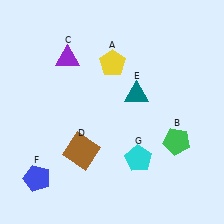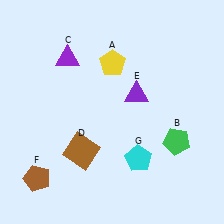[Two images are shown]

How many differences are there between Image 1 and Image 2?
There are 2 differences between the two images.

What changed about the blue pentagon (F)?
In Image 1, F is blue. In Image 2, it changed to brown.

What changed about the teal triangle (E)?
In Image 1, E is teal. In Image 2, it changed to purple.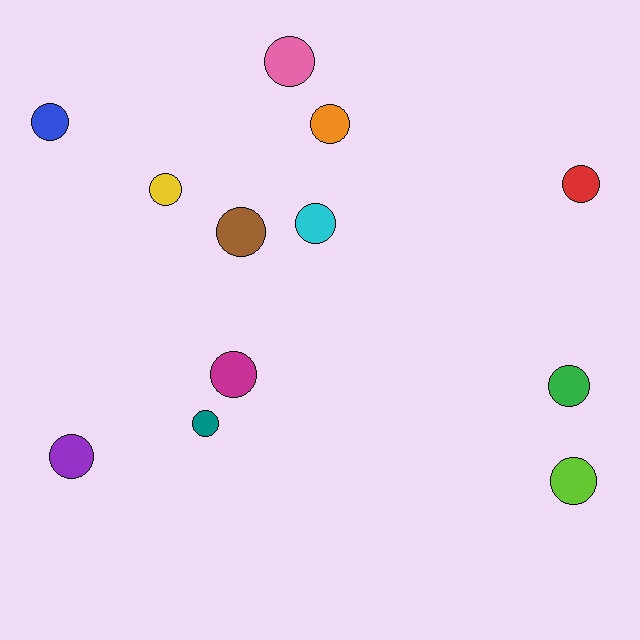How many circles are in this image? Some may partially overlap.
There are 12 circles.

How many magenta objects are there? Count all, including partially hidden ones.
There is 1 magenta object.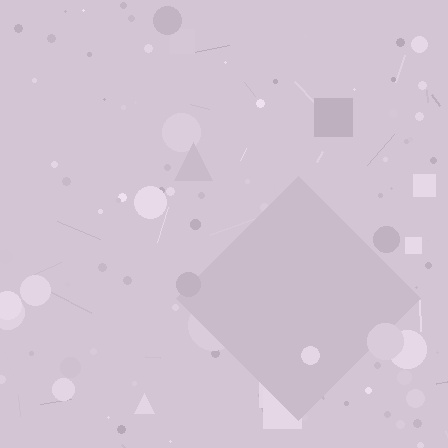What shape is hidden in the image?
A diamond is hidden in the image.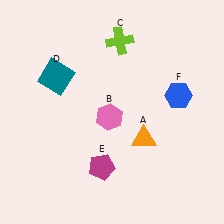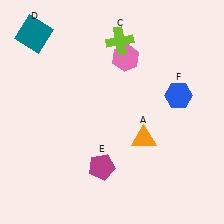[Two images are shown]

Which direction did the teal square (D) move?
The teal square (D) moved up.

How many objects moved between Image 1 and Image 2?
2 objects moved between the two images.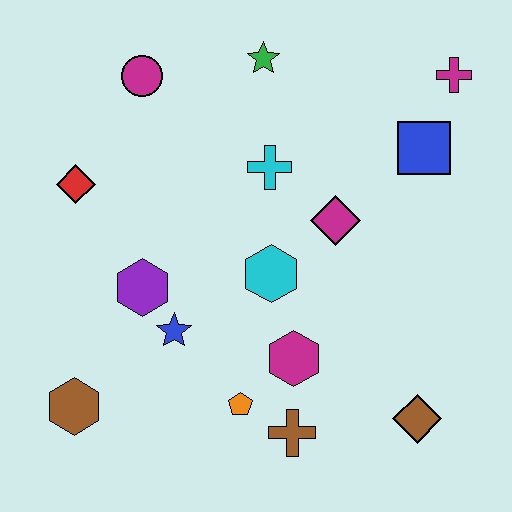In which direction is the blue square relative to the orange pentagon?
The blue square is above the orange pentagon.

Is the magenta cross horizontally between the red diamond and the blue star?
No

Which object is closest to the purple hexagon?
The blue star is closest to the purple hexagon.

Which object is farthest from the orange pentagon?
The magenta cross is farthest from the orange pentagon.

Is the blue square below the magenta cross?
Yes